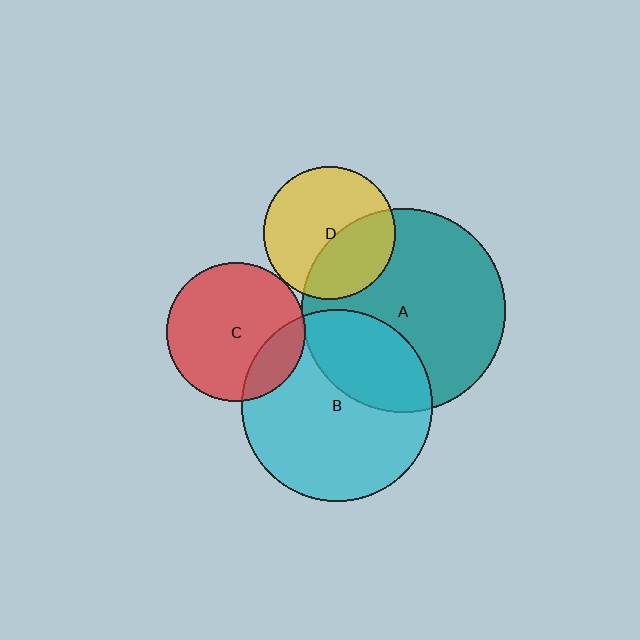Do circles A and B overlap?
Yes.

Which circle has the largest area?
Circle A (teal).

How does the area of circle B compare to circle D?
Approximately 2.1 times.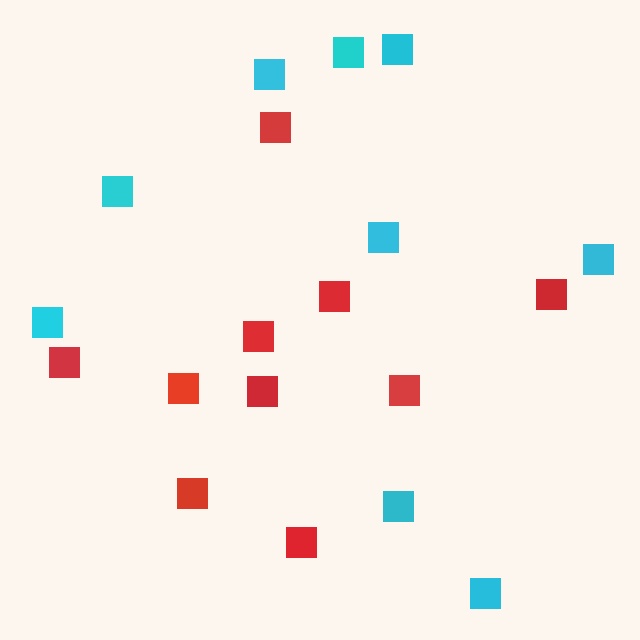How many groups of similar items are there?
There are 2 groups: one group of cyan squares (9) and one group of red squares (10).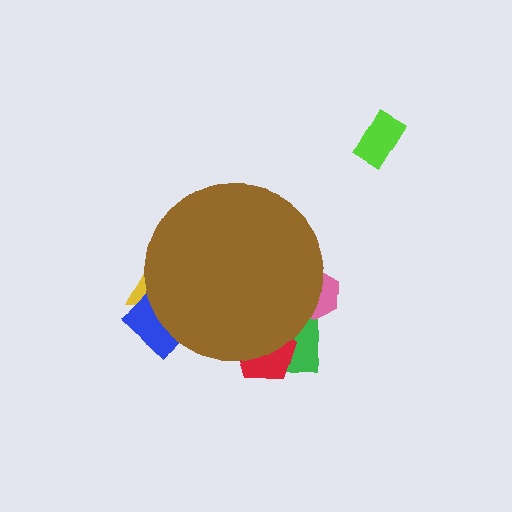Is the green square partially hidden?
Yes, the green square is partially hidden behind the brown circle.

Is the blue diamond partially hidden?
Yes, the blue diamond is partially hidden behind the brown circle.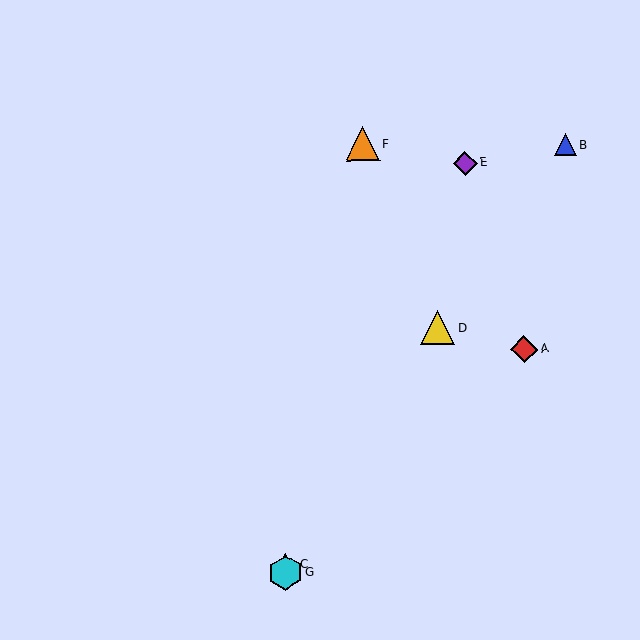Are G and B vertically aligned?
No, G is at x≈285 and B is at x≈566.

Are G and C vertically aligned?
Yes, both are at x≈285.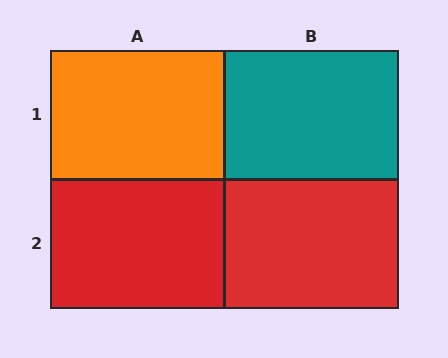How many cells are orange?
1 cell is orange.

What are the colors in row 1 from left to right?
Orange, teal.